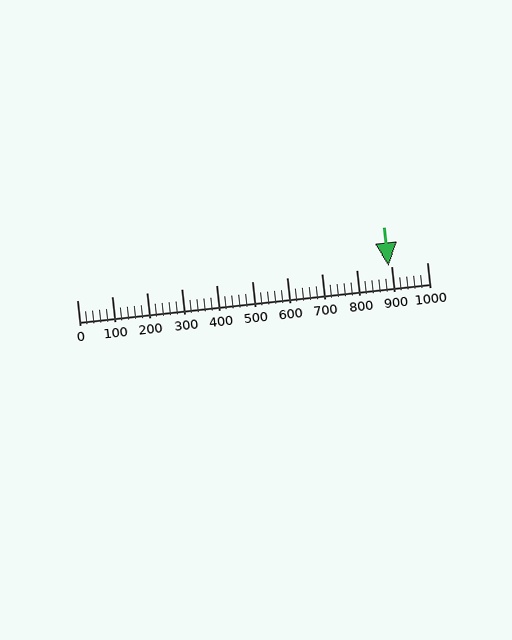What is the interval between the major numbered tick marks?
The major tick marks are spaced 100 units apart.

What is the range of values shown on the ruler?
The ruler shows values from 0 to 1000.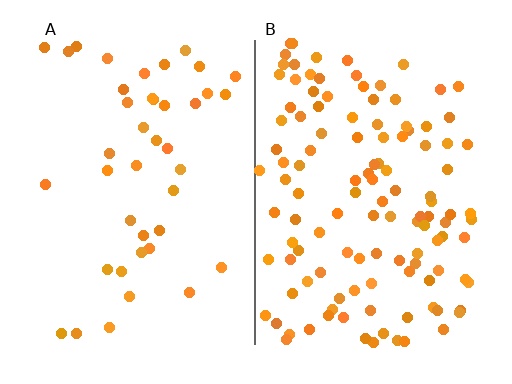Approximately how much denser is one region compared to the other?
Approximately 2.9× — region B over region A.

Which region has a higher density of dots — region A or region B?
B (the right).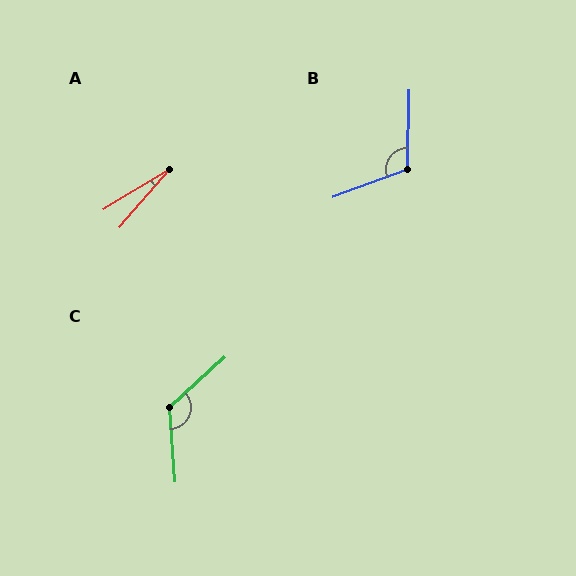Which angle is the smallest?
A, at approximately 18 degrees.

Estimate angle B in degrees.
Approximately 111 degrees.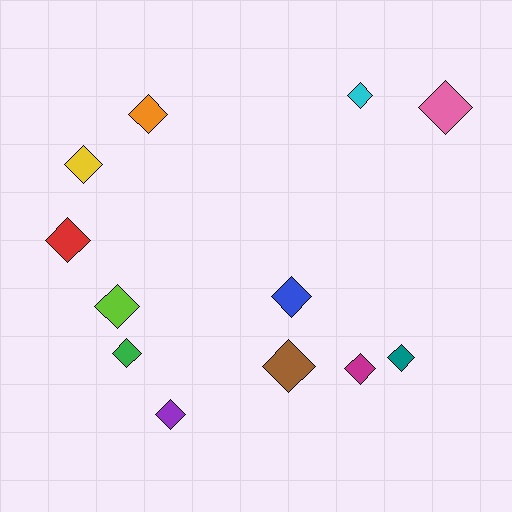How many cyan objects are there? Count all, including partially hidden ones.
There is 1 cyan object.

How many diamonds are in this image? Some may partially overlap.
There are 12 diamonds.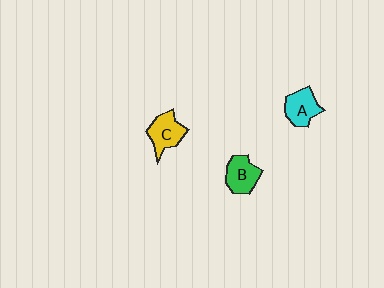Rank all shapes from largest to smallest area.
From largest to smallest: C (yellow), B (green), A (cyan).